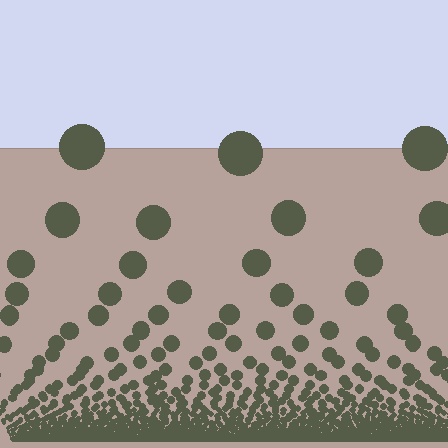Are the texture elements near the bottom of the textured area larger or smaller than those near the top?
Smaller. The gradient is inverted — elements near the bottom are smaller and denser.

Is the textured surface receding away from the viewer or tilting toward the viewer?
The surface appears to tilt toward the viewer. Texture elements get larger and sparser toward the top.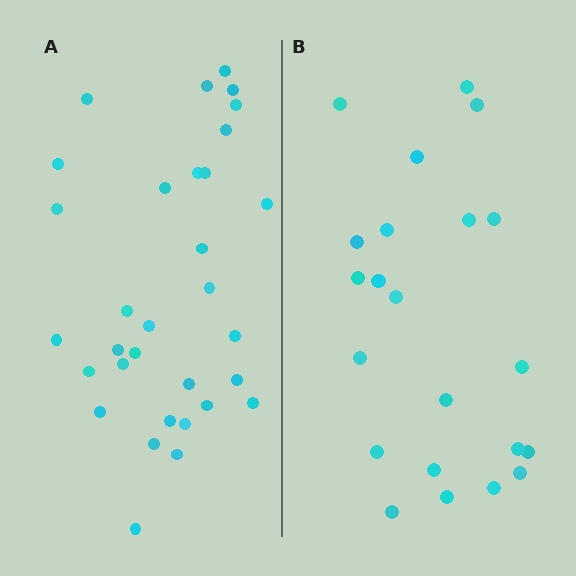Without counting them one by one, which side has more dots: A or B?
Region A (the left region) has more dots.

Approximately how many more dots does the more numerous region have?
Region A has roughly 10 or so more dots than region B.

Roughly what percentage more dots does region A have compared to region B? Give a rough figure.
About 45% more.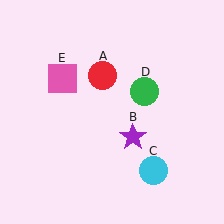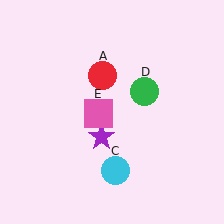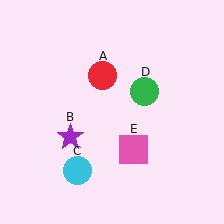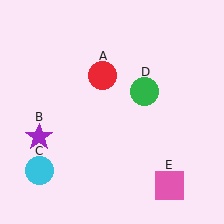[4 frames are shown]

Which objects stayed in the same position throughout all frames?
Red circle (object A) and green circle (object D) remained stationary.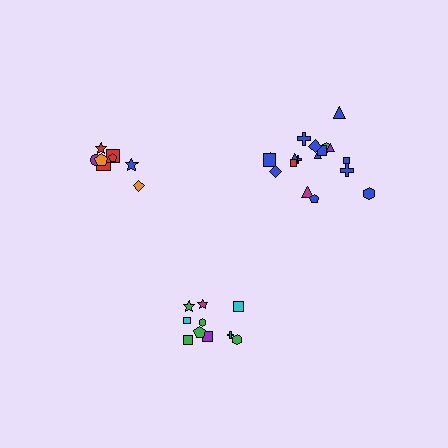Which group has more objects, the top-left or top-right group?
The top-right group.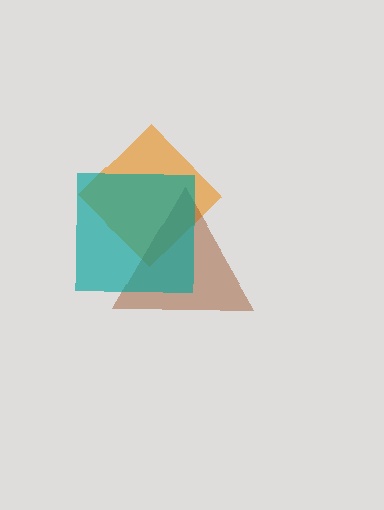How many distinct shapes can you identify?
There are 3 distinct shapes: an orange diamond, a brown triangle, a teal square.